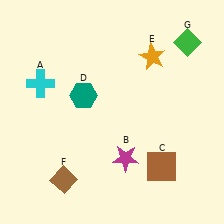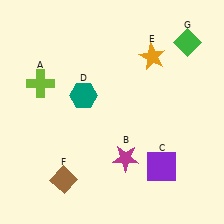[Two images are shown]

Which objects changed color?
A changed from cyan to lime. C changed from brown to purple.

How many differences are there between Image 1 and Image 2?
There are 2 differences between the two images.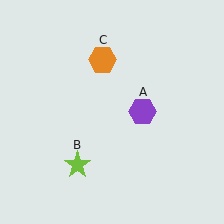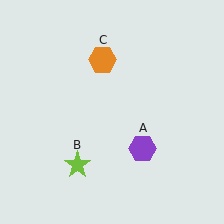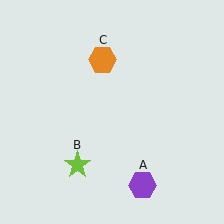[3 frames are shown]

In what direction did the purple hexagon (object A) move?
The purple hexagon (object A) moved down.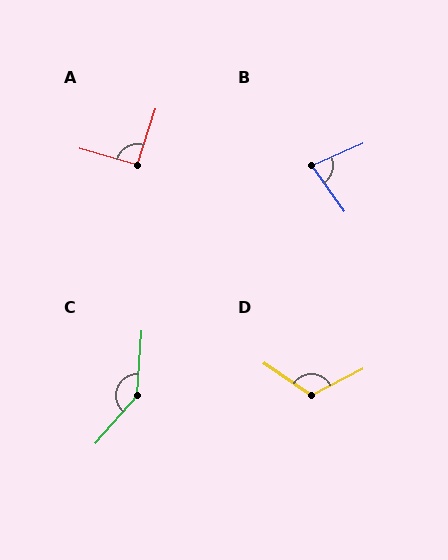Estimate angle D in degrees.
Approximately 118 degrees.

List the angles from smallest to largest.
B (78°), A (92°), D (118°), C (143°).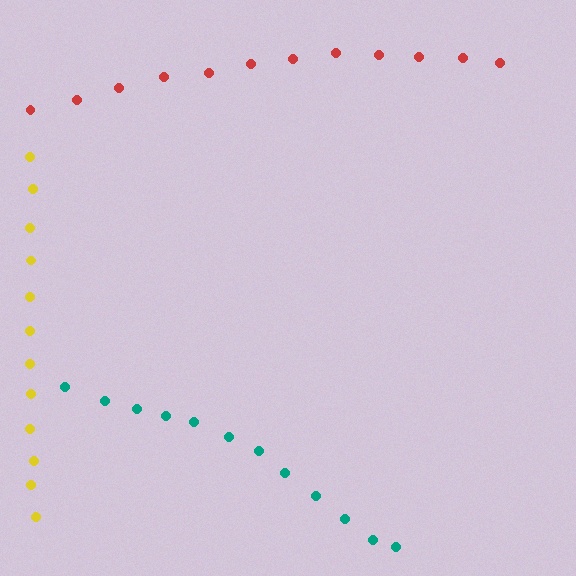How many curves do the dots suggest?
There are 3 distinct paths.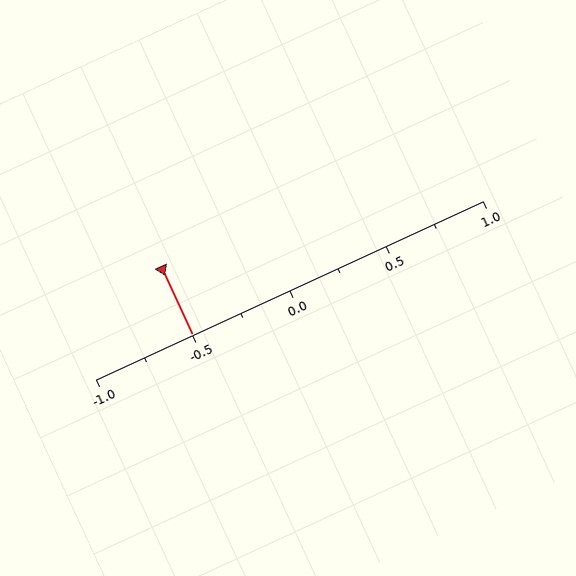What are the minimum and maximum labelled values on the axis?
The axis runs from -1.0 to 1.0.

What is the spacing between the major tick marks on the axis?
The major ticks are spaced 0.5 apart.